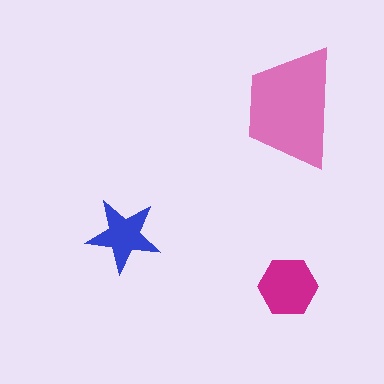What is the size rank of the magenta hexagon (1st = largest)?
2nd.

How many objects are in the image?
There are 3 objects in the image.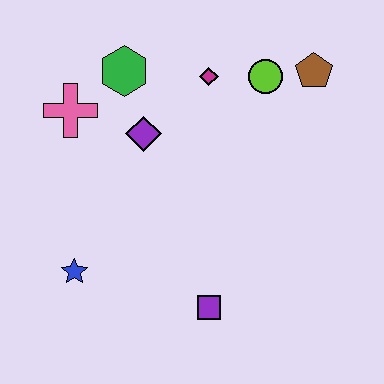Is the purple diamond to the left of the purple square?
Yes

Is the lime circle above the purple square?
Yes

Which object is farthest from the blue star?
The brown pentagon is farthest from the blue star.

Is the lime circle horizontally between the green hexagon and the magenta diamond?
No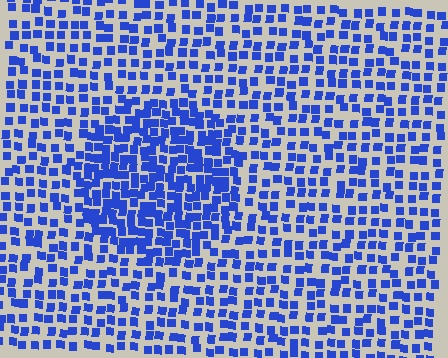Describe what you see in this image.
The image contains small blue elements arranged at two different densities. A circle-shaped region is visible where the elements are more densely packed than the surrounding area.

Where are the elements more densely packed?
The elements are more densely packed inside the circle boundary.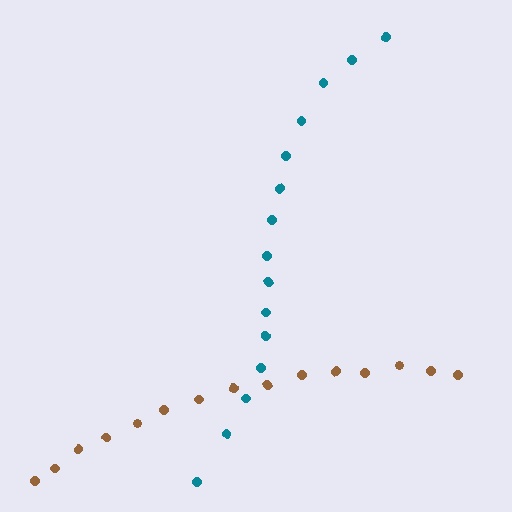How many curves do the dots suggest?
There are 2 distinct paths.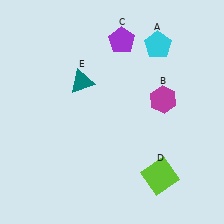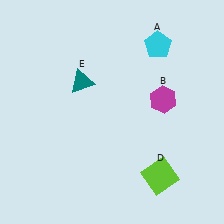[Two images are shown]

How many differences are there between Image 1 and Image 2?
There is 1 difference between the two images.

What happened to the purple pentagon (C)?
The purple pentagon (C) was removed in Image 2. It was in the top-right area of Image 1.